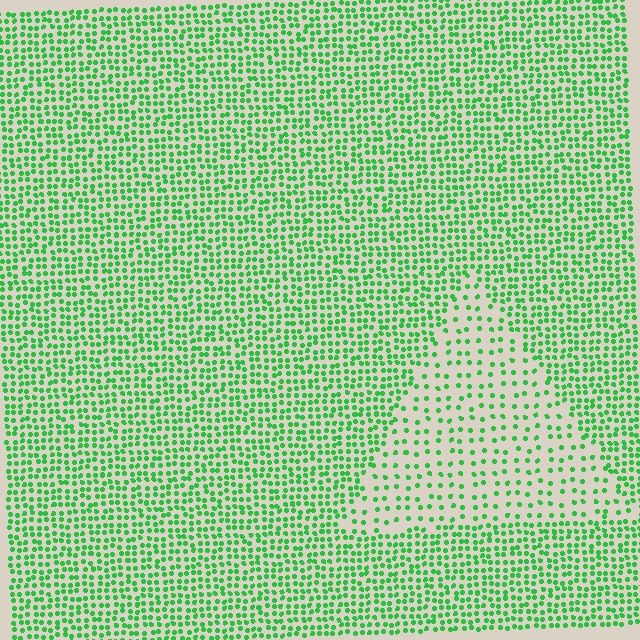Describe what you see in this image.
The image contains small green elements arranged at two different densities. A triangle-shaped region is visible where the elements are less densely packed than the surrounding area.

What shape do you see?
I see a triangle.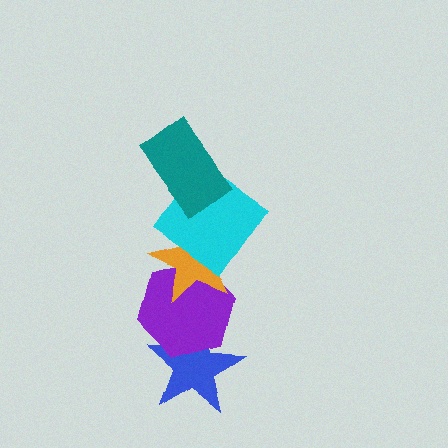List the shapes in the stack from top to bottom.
From top to bottom: the teal rectangle, the cyan diamond, the orange star, the purple hexagon, the blue star.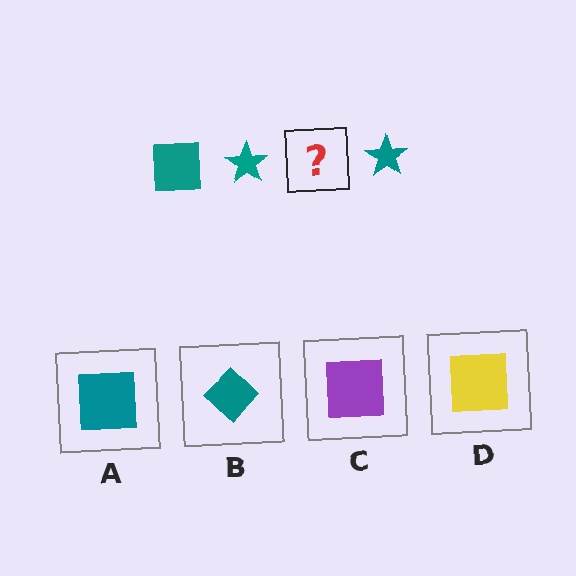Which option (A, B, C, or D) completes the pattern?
A.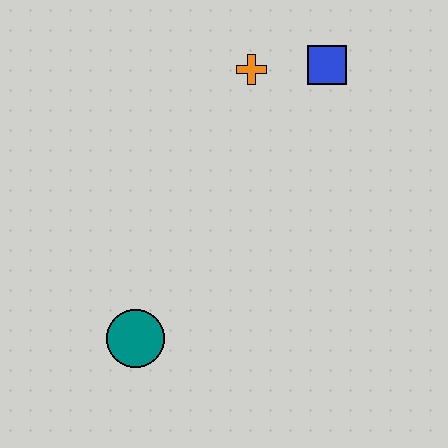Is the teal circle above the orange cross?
No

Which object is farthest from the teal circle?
The blue square is farthest from the teal circle.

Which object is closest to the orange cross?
The blue square is closest to the orange cross.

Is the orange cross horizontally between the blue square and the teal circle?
Yes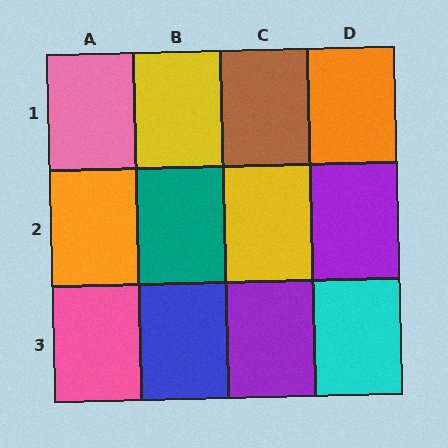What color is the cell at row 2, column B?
Teal.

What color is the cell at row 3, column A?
Pink.